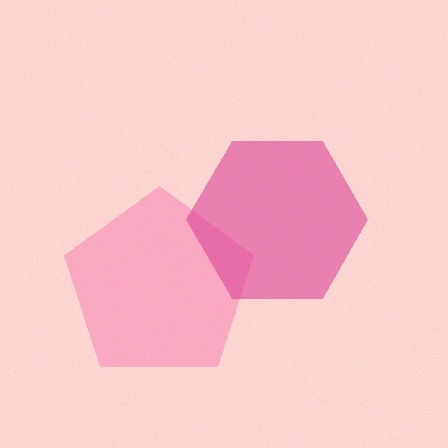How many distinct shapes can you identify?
There are 2 distinct shapes: a pink pentagon, a magenta hexagon.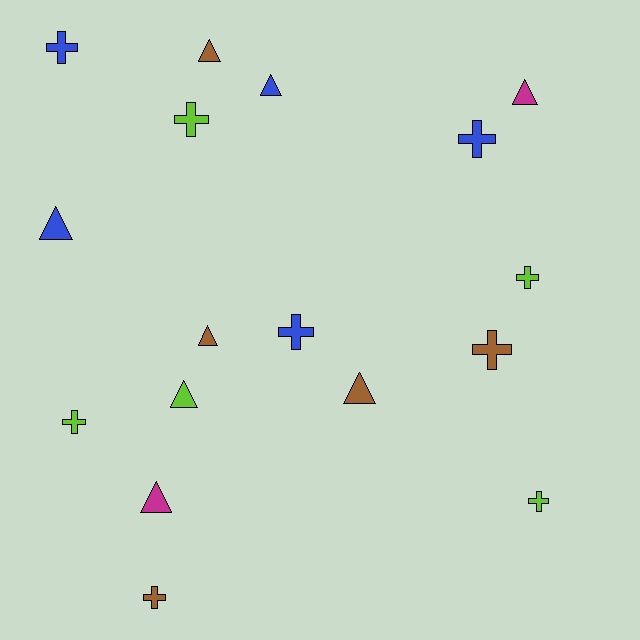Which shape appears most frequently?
Cross, with 9 objects.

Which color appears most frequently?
Blue, with 5 objects.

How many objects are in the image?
There are 17 objects.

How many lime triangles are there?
There is 1 lime triangle.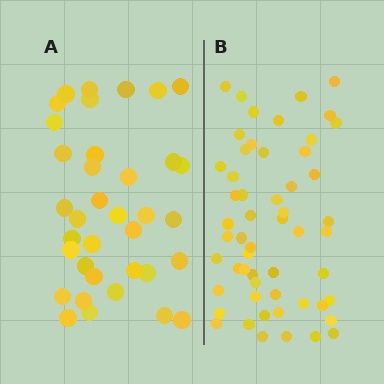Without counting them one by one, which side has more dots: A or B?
Region B (the right region) has more dots.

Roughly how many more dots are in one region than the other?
Region B has approximately 20 more dots than region A.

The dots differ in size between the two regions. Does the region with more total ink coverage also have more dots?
No. Region A has more total ink coverage because its dots are larger, but region B actually contains more individual dots. Total area can be misleading — the number of items is what matters here.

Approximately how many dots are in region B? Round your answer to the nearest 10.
About 60 dots. (The exact count is 55, which rounds to 60.)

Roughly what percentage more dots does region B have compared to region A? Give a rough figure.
About 55% more.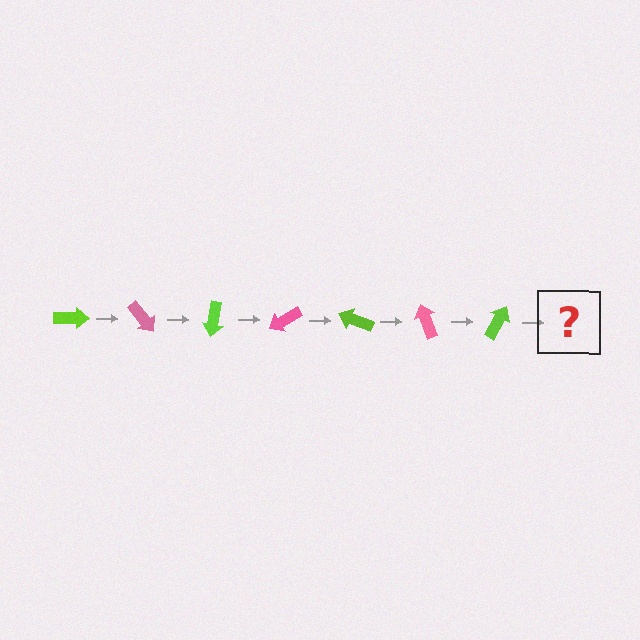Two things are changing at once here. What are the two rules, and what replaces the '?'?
The two rules are that it rotates 50 degrees each step and the color cycles through lime and pink. The '?' should be a pink arrow, rotated 350 degrees from the start.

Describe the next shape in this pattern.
It should be a pink arrow, rotated 350 degrees from the start.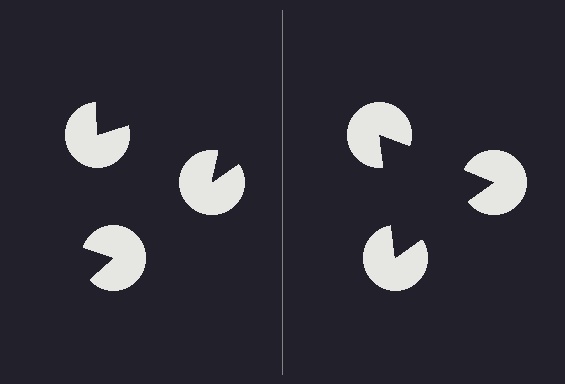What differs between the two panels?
The pac-man discs are positioned identically on both sides; only the wedge orientations differ. On the right they align to a triangle; on the left they are misaligned.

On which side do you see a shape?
An illusory triangle appears on the right side. On the left side the wedge cuts are rotated, so no coherent shape forms.